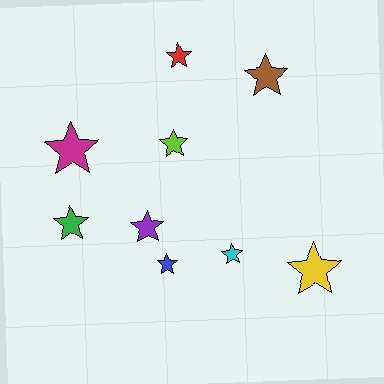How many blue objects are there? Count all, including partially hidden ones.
There is 1 blue object.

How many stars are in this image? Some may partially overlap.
There are 9 stars.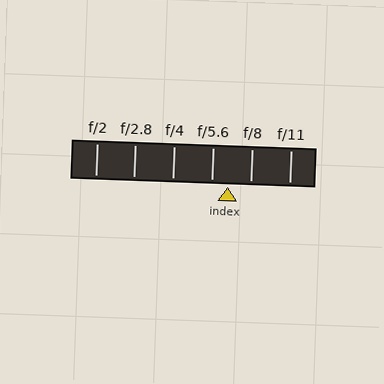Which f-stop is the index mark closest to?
The index mark is closest to f/5.6.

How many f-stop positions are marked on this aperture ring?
There are 6 f-stop positions marked.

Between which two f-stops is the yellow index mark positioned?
The index mark is between f/5.6 and f/8.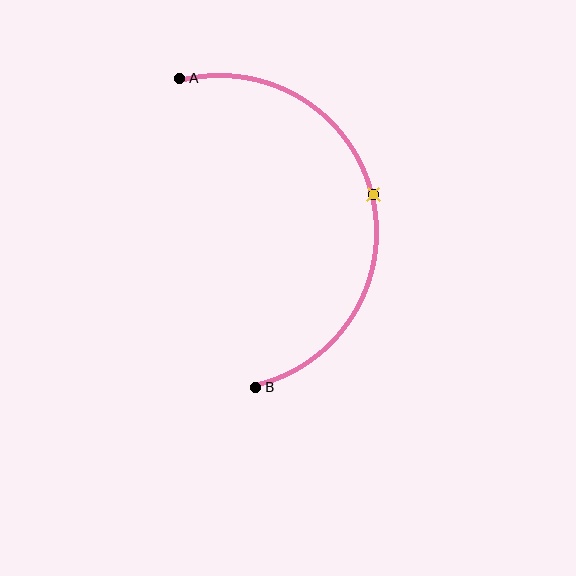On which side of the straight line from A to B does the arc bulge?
The arc bulges to the right of the straight line connecting A and B.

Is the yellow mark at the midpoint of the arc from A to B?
Yes. The yellow mark lies on the arc at equal arc-length from both A and B — it is the arc midpoint.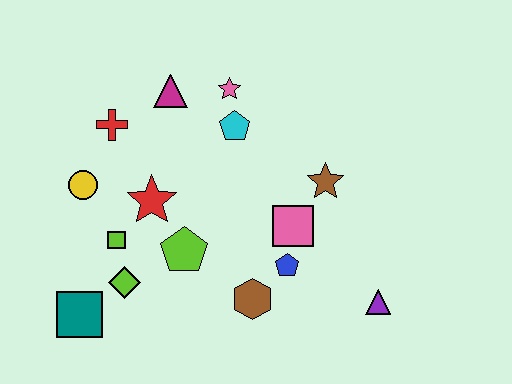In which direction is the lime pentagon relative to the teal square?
The lime pentagon is to the right of the teal square.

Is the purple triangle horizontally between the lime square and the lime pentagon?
No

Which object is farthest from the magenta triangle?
The purple triangle is farthest from the magenta triangle.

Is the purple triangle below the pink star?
Yes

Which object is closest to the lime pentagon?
The red star is closest to the lime pentagon.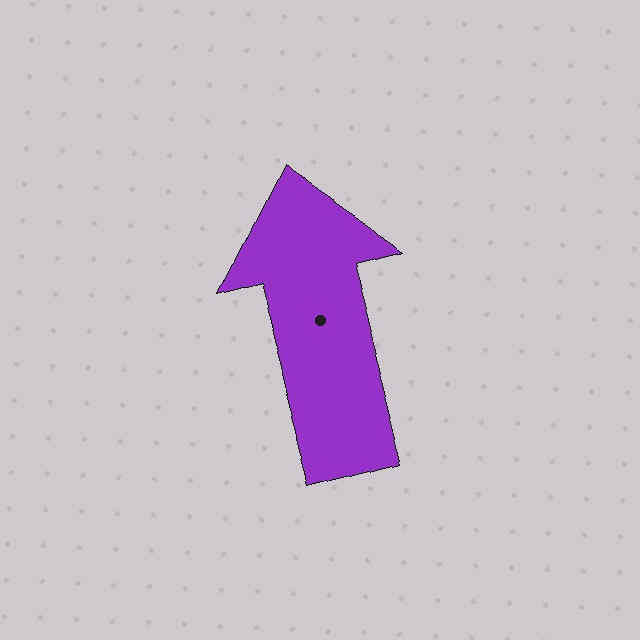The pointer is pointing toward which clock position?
Roughly 12 o'clock.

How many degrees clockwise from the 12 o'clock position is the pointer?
Approximately 345 degrees.